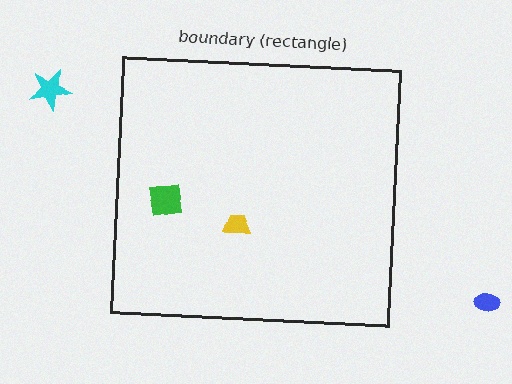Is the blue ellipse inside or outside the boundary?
Outside.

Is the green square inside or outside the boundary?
Inside.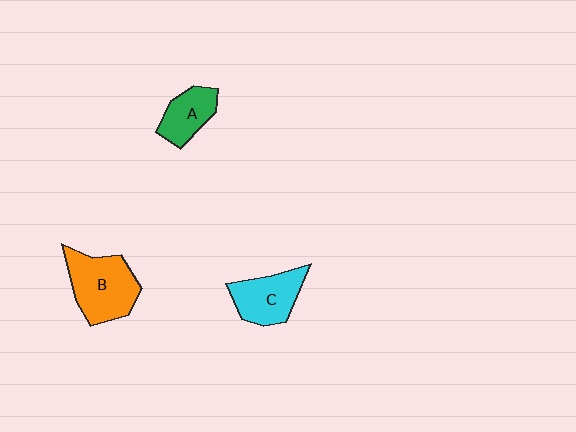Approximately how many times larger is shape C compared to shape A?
Approximately 1.3 times.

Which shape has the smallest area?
Shape A (green).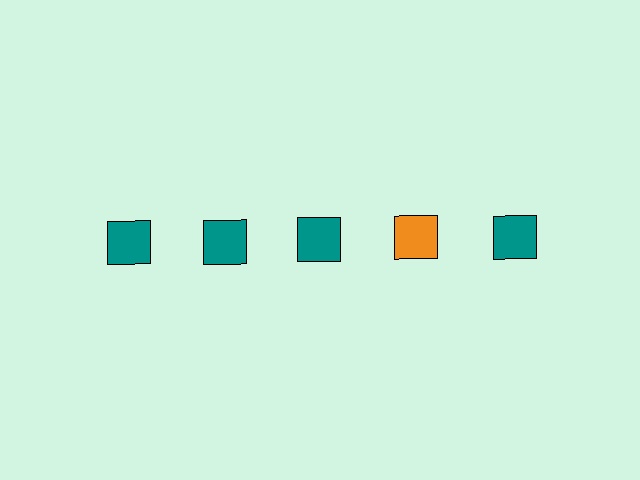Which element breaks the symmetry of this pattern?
The orange square in the top row, second from right column breaks the symmetry. All other shapes are teal squares.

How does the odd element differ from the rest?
It has a different color: orange instead of teal.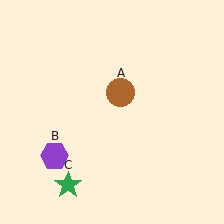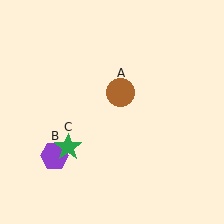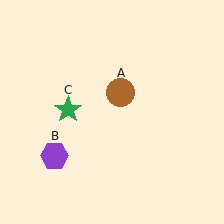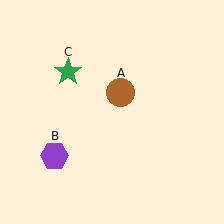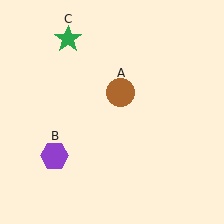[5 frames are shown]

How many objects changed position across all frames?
1 object changed position: green star (object C).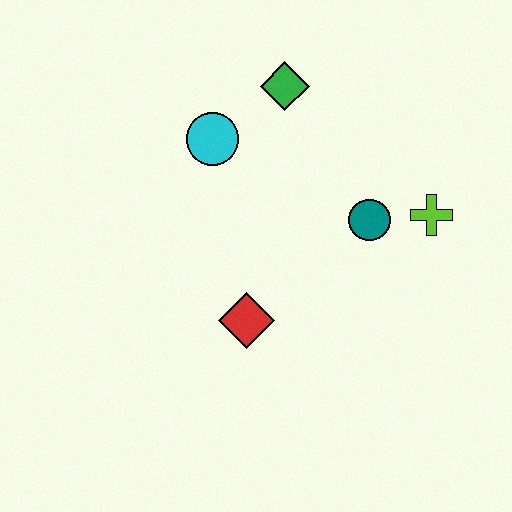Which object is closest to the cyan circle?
The green diamond is closest to the cyan circle.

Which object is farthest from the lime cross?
The cyan circle is farthest from the lime cross.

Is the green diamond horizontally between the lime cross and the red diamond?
Yes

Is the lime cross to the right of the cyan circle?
Yes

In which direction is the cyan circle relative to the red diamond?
The cyan circle is above the red diamond.